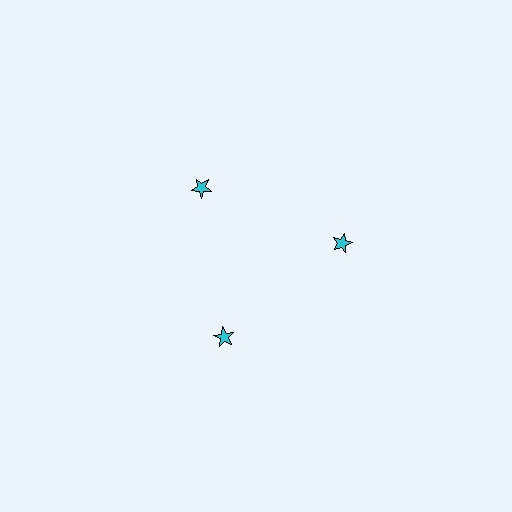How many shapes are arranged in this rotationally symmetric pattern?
There are 3 shapes, arranged in 3 groups of 1.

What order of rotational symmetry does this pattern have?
This pattern has 3-fold rotational symmetry.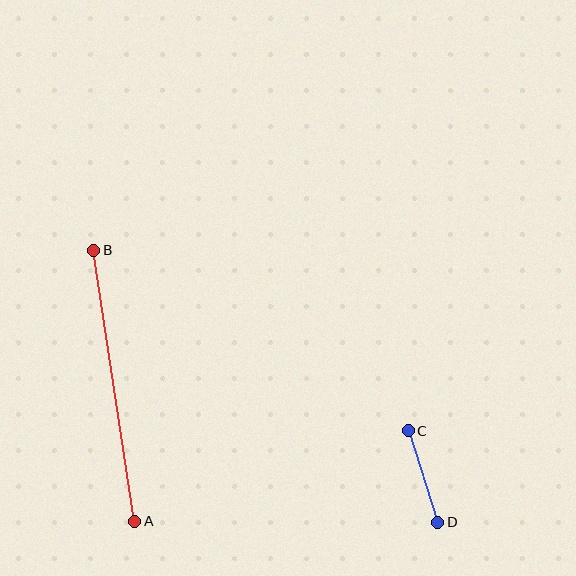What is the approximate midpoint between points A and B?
The midpoint is at approximately (114, 386) pixels.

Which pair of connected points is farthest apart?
Points A and B are farthest apart.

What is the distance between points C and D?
The distance is approximately 97 pixels.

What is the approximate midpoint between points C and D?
The midpoint is at approximately (423, 476) pixels.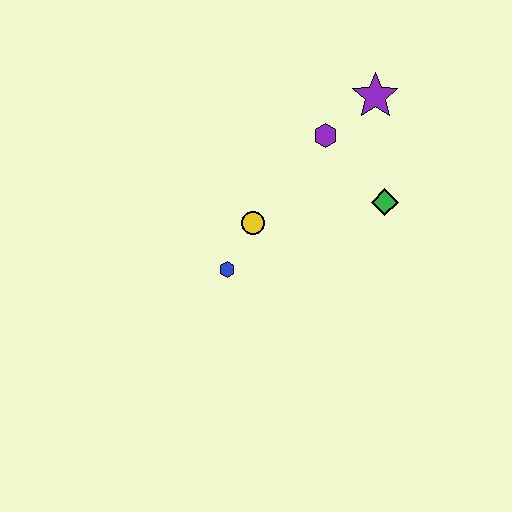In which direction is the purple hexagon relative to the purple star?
The purple hexagon is to the left of the purple star.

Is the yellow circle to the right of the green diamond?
No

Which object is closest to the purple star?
The purple hexagon is closest to the purple star.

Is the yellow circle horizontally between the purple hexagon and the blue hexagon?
Yes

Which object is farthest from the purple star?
The blue hexagon is farthest from the purple star.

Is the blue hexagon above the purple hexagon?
No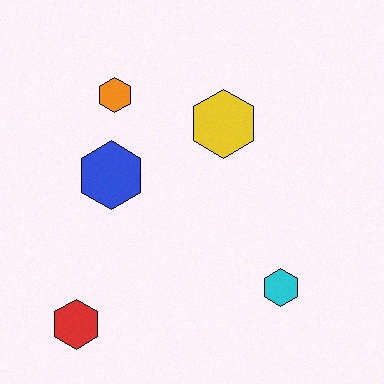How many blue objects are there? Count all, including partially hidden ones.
There is 1 blue object.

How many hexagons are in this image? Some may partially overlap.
There are 5 hexagons.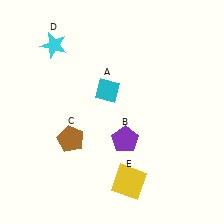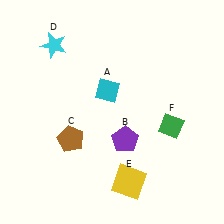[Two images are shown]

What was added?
A green diamond (F) was added in Image 2.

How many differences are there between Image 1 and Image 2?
There is 1 difference between the two images.